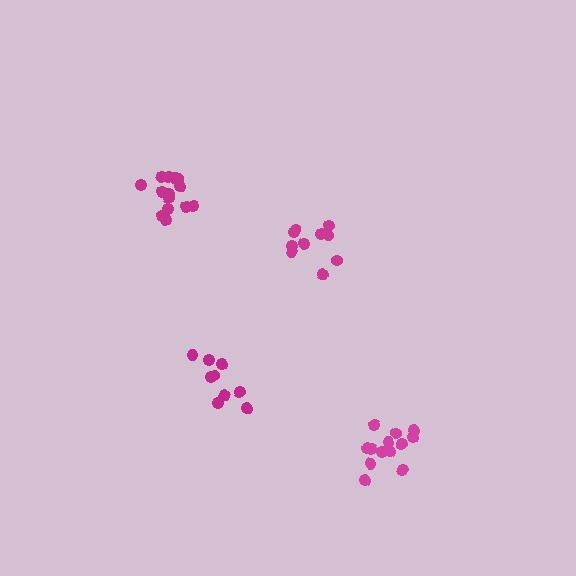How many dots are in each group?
Group 1: 10 dots, Group 2: 9 dots, Group 3: 15 dots, Group 4: 13 dots (47 total).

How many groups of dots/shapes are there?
There are 4 groups.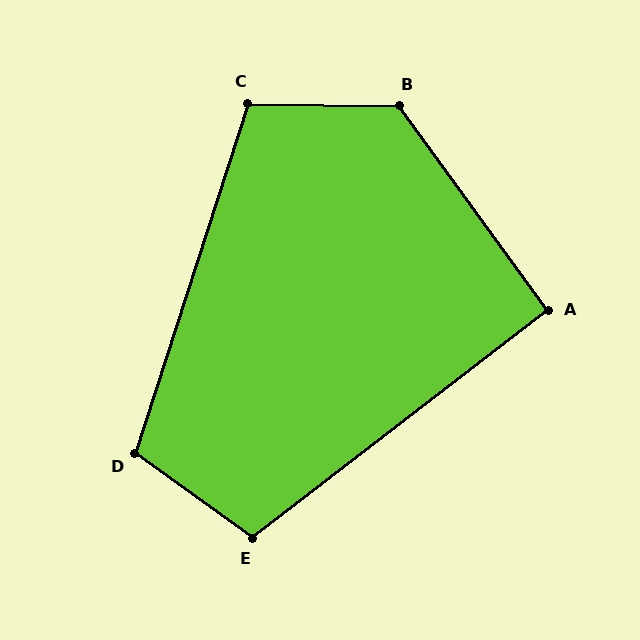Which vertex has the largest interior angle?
B, at approximately 127 degrees.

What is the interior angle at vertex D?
Approximately 108 degrees (obtuse).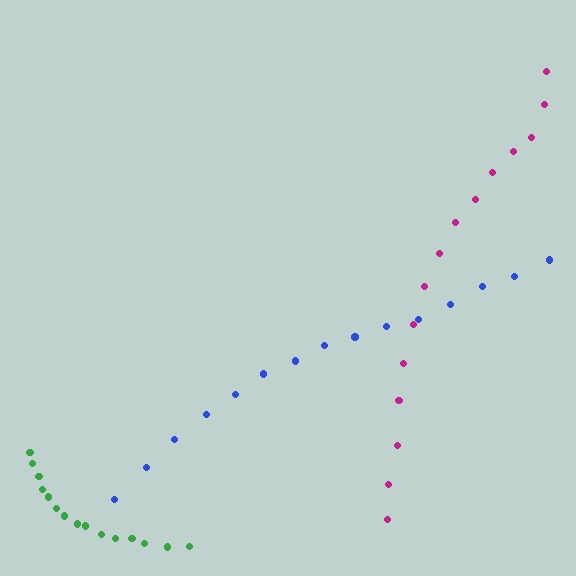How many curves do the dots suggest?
There are 3 distinct paths.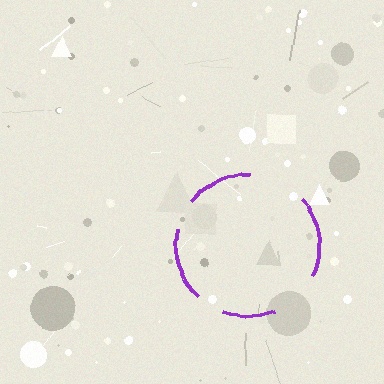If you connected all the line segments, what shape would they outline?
They would outline a circle.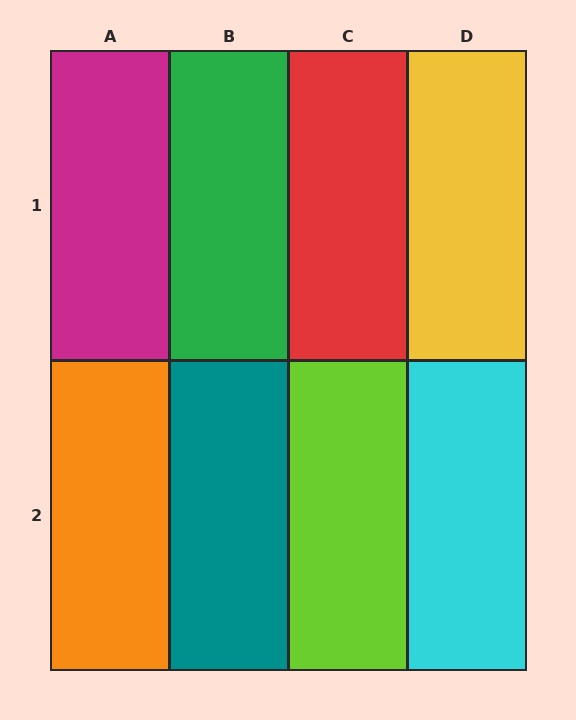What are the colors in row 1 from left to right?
Magenta, green, red, yellow.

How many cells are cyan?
1 cell is cyan.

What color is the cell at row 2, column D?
Cyan.